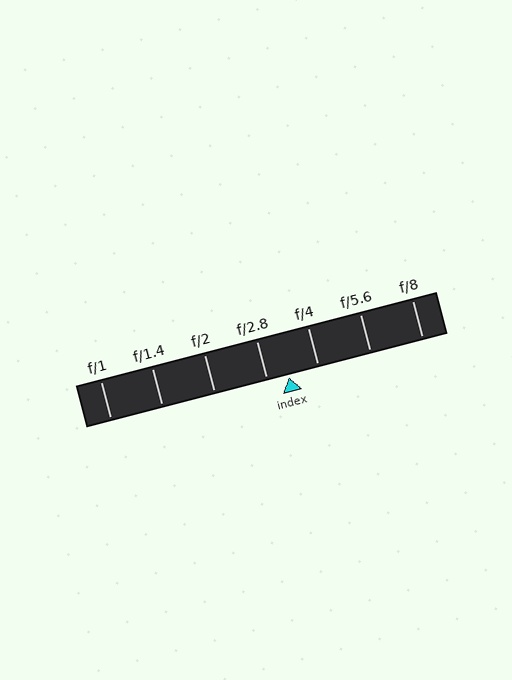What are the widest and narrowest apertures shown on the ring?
The widest aperture shown is f/1 and the narrowest is f/8.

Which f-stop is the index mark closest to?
The index mark is closest to f/2.8.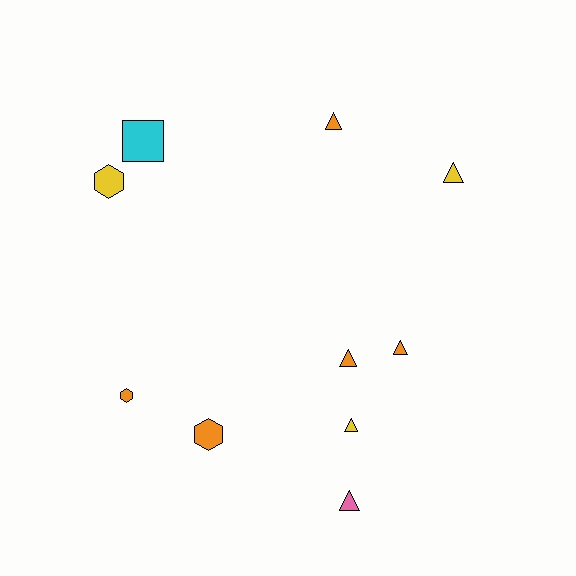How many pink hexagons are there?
There are no pink hexagons.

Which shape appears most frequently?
Triangle, with 6 objects.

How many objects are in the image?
There are 10 objects.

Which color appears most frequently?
Orange, with 5 objects.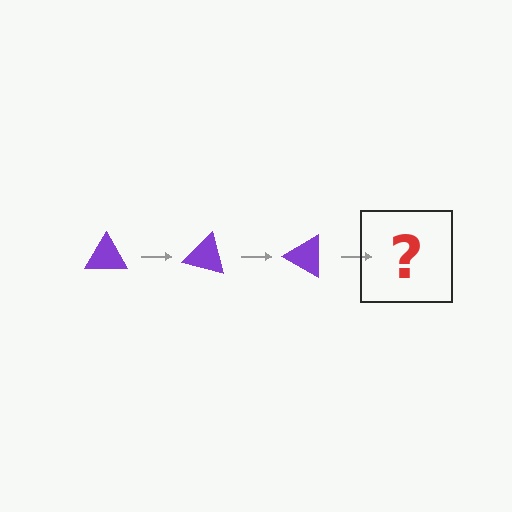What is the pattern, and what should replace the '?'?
The pattern is that the triangle rotates 15 degrees each step. The '?' should be a purple triangle rotated 45 degrees.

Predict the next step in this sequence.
The next step is a purple triangle rotated 45 degrees.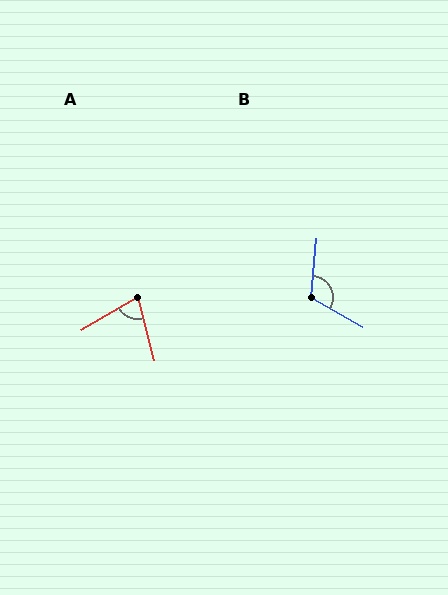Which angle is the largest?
B, at approximately 114 degrees.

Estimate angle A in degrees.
Approximately 75 degrees.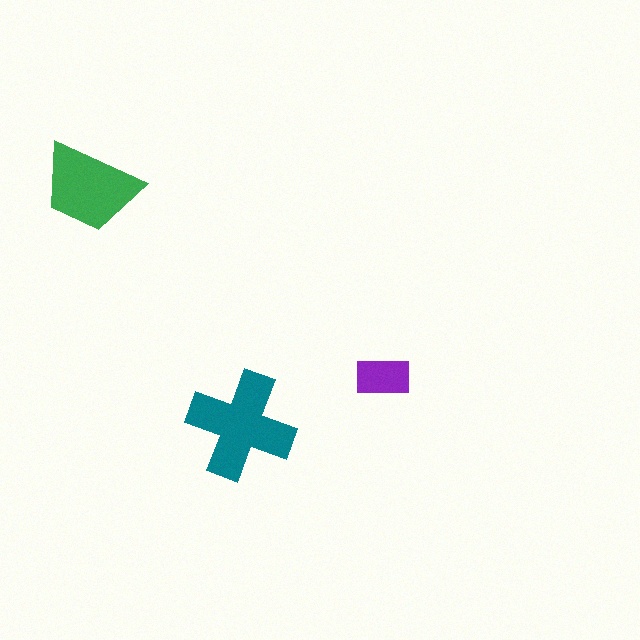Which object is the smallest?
The purple rectangle.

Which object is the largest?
The teal cross.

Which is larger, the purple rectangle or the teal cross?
The teal cross.